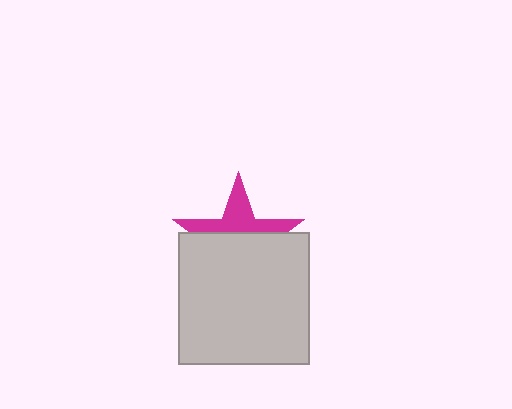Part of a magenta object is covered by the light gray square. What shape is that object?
It is a star.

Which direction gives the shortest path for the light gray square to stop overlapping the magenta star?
Moving down gives the shortest separation.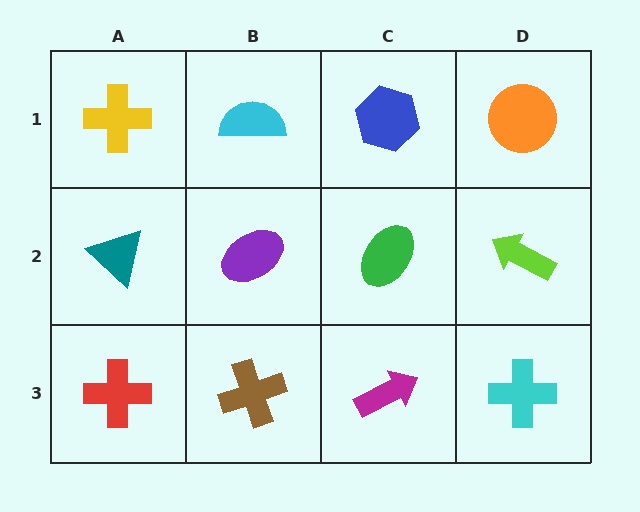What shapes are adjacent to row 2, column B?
A cyan semicircle (row 1, column B), a brown cross (row 3, column B), a teal triangle (row 2, column A), a green ellipse (row 2, column C).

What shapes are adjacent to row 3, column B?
A purple ellipse (row 2, column B), a red cross (row 3, column A), a magenta arrow (row 3, column C).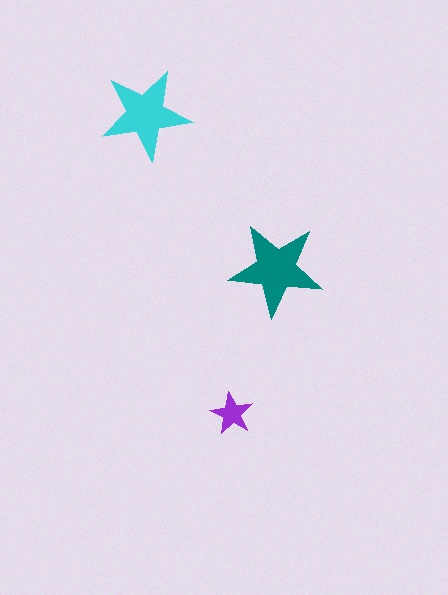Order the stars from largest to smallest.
the teal one, the cyan one, the purple one.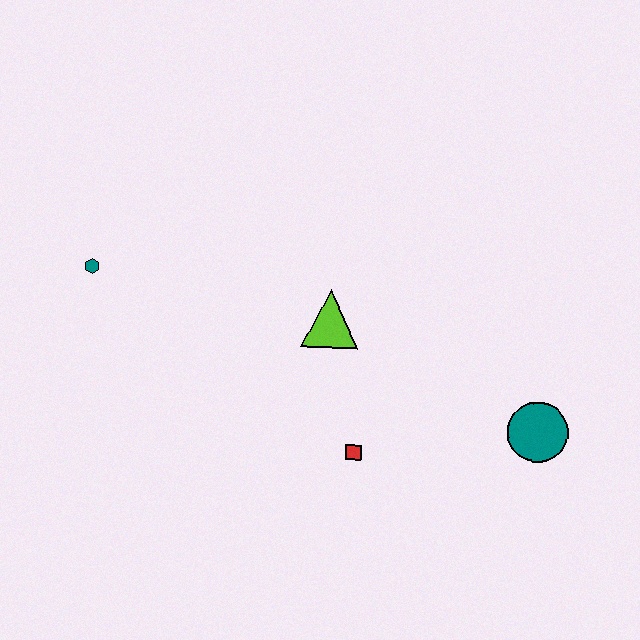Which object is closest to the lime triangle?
The red square is closest to the lime triangle.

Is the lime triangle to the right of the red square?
No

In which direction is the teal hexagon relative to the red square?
The teal hexagon is to the left of the red square.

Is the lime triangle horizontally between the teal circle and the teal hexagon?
Yes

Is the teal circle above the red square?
Yes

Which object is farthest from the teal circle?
The teal hexagon is farthest from the teal circle.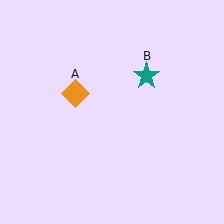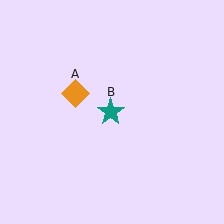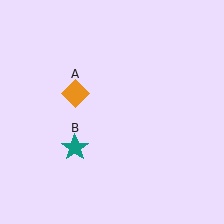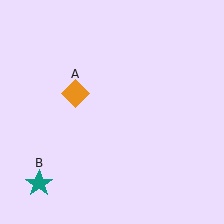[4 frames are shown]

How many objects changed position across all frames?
1 object changed position: teal star (object B).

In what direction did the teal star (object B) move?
The teal star (object B) moved down and to the left.